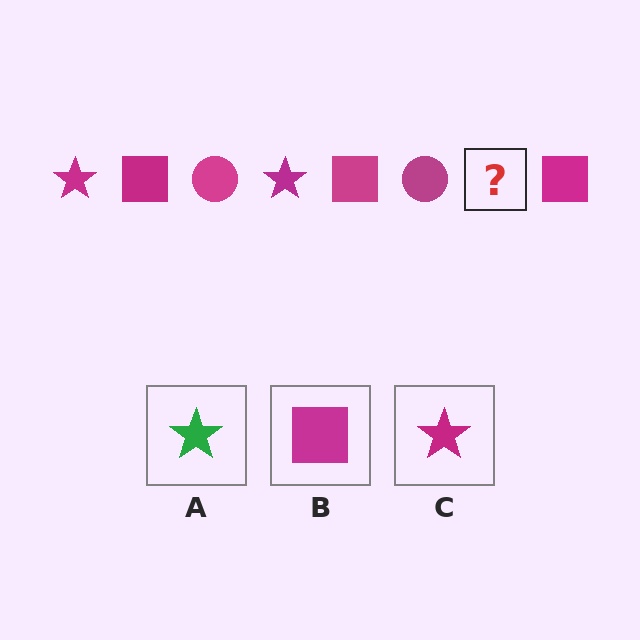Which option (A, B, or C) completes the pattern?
C.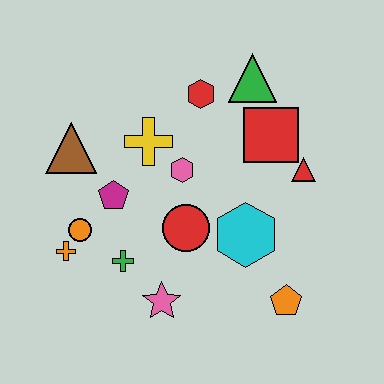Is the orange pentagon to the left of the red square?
No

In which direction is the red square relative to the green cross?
The red square is to the right of the green cross.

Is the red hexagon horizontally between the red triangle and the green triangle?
No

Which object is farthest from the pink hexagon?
The orange pentagon is farthest from the pink hexagon.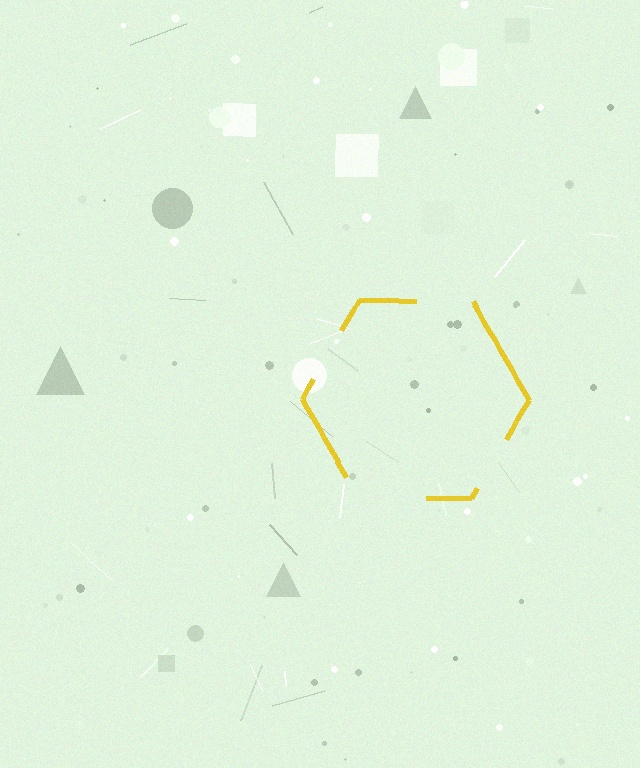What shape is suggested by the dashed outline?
The dashed outline suggests a hexagon.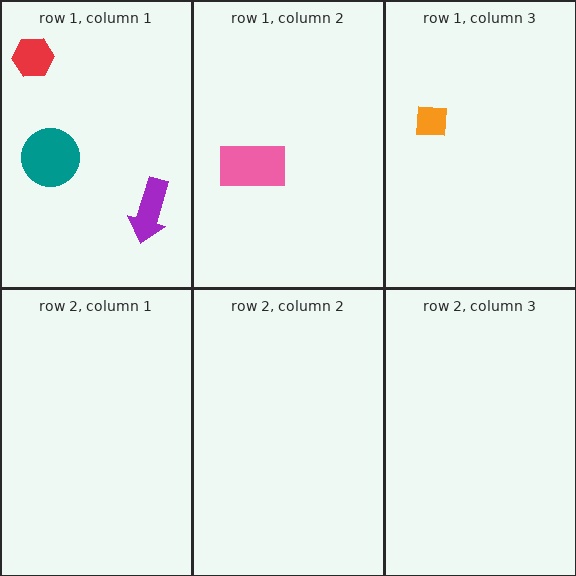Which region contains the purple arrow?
The row 1, column 1 region.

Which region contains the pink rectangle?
The row 1, column 2 region.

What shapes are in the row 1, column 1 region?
The teal circle, the purple arrow, the red hexagon.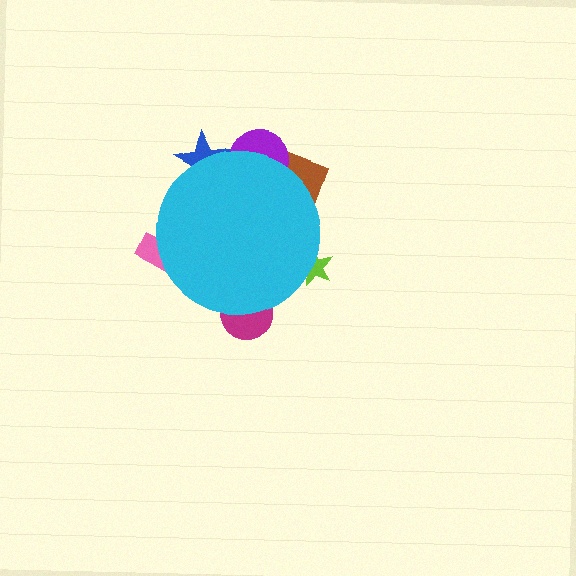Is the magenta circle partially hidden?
Yes, the magenta circle is partially hidden behind the cyan circle.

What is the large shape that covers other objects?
A cyan circle.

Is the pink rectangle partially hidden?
Yes, the pink rectangle is partially hidden behind the cyan circle.